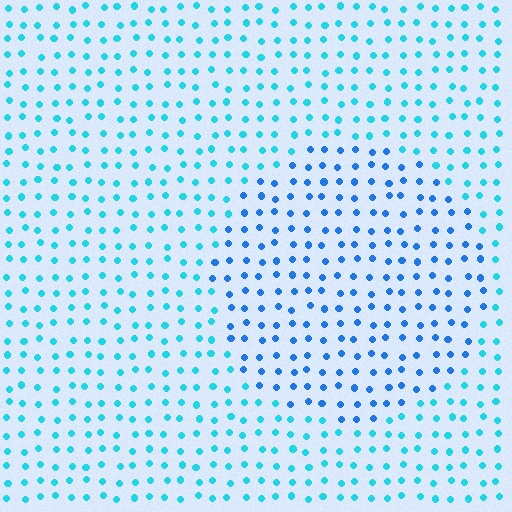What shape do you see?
I see a circle.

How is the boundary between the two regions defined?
The boundary is defined purely by a slight shift in hue (about 30 degrees). Spacing, size, and orientation are identical on both sides.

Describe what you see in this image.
The image is filled with small cyan elements in a uniform arrangement. A circle-shaped region is visible where the elements are tinted to a slightly different hue, forming a subtle color boundary.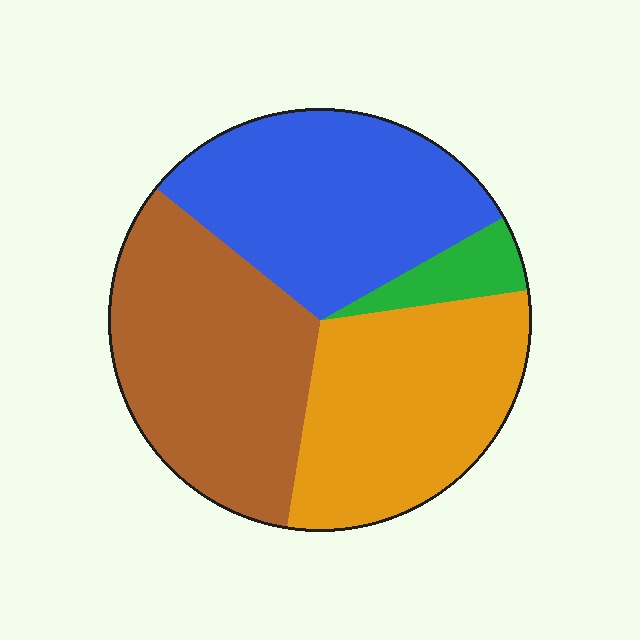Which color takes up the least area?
Green, at roughly 5%.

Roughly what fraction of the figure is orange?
Orange covers about 30% of the figure.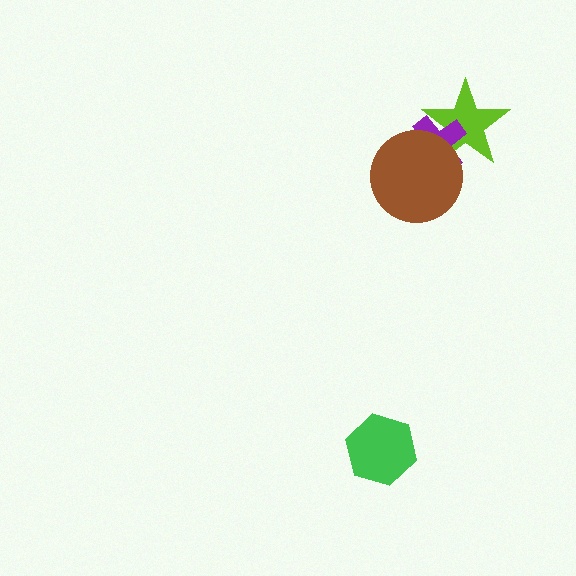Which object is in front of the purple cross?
The brown circle is in front of the purple cross.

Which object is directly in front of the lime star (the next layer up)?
The purple cross is directly in front of the lime star.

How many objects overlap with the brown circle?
2 objects overlap with the brown circle.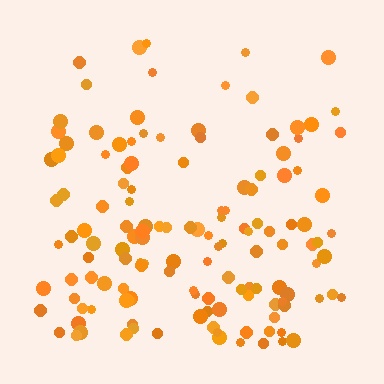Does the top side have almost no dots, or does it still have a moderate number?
Still a moderate number, just noticeably fewer than the bottom.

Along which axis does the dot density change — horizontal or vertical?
Vertical.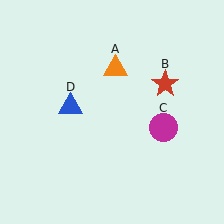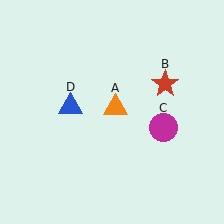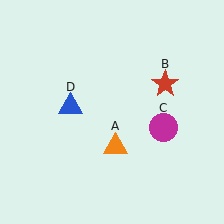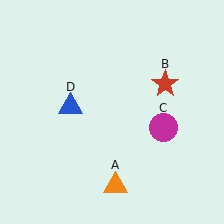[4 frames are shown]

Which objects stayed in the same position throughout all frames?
Red star (object B) and magenta circle (object C) and blue triangle (object D) remained stationary.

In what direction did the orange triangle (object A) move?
The orange triangle (object A) moved down.